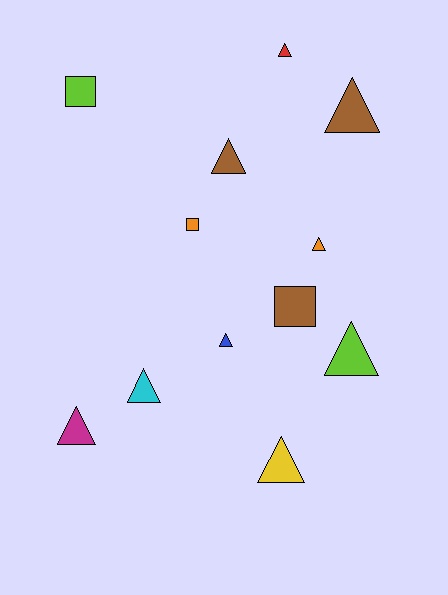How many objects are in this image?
There are 12 objects.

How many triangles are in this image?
There are 9 triangles.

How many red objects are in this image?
There is 1 red object.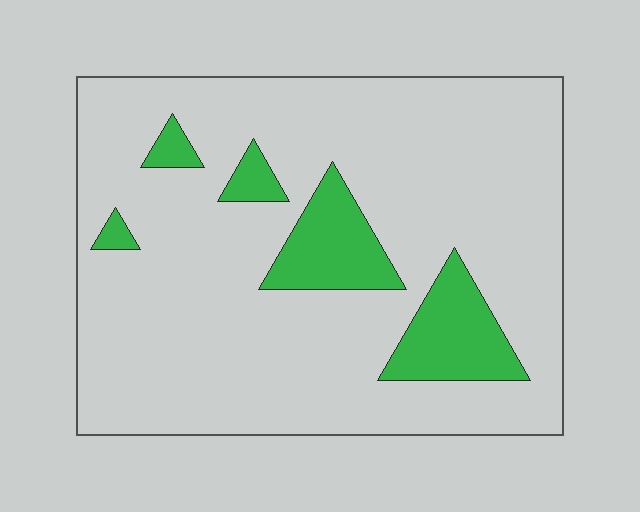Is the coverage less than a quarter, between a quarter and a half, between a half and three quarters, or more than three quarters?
Less than a quarter.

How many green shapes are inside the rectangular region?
5.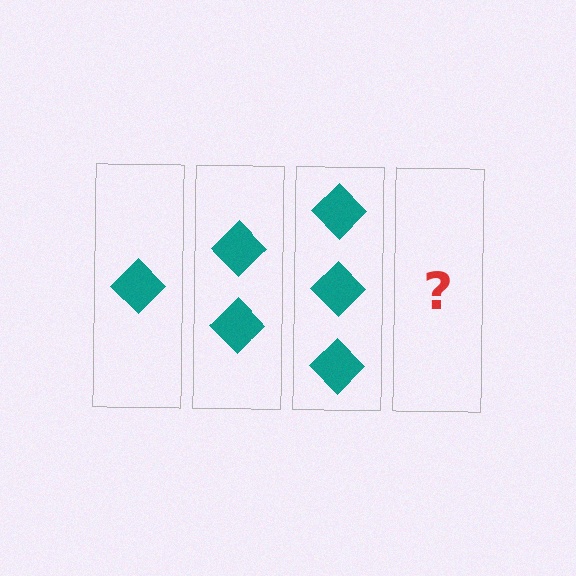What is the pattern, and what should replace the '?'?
The pattern is that each step adds one more diamond. The '?' should be 4 diamonds.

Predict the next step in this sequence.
The next step is 4 diamonds.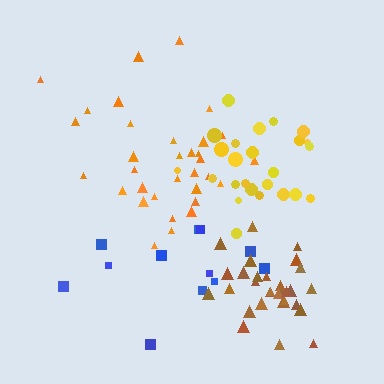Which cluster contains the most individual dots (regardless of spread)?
Orange (33).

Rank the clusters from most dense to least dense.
brown, yellow, orange, blue.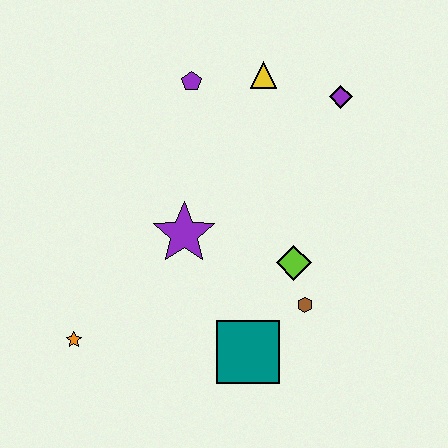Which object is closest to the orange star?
The purple star is closest to the orange star.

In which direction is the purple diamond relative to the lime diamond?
The purple diamond is above the lime diamond.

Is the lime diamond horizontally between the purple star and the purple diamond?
Yes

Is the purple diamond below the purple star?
No